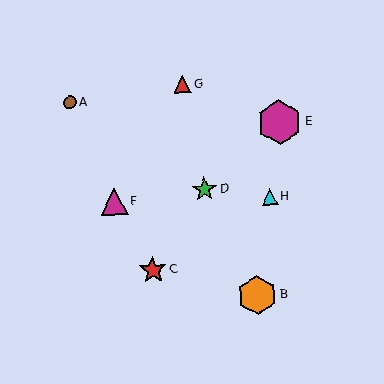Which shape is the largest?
The magenta hexagon (labeled E) is the largest.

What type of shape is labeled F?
Shape F is a magenta triangle.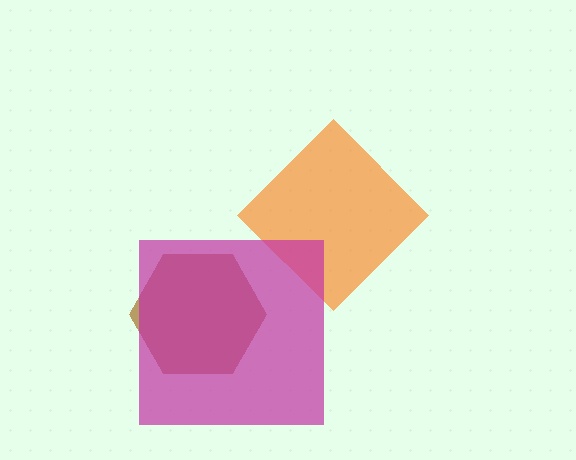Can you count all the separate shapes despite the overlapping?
Yes, there are 3 separate shapes.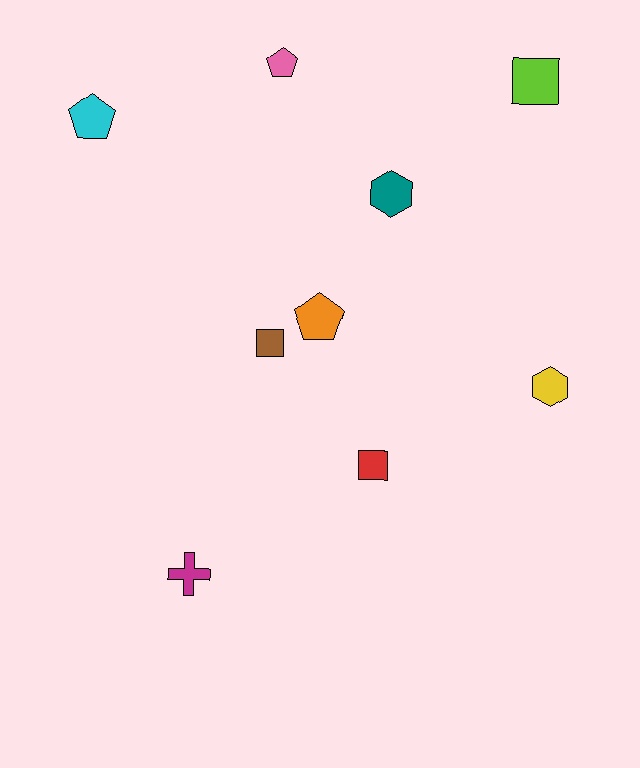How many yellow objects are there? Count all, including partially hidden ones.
There is 1 yellow object.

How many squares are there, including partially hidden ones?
There are 3 squares.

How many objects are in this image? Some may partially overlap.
There are 9 objects.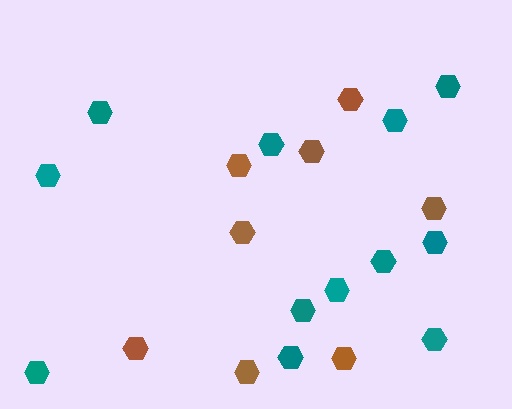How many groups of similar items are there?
There are 2 groups: one group of brown hexagons (8) and one group of teal hexagons (12).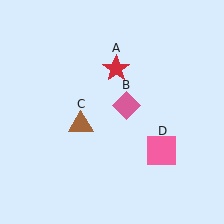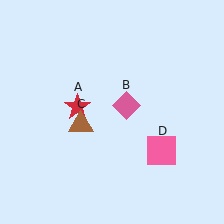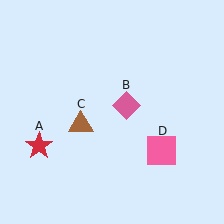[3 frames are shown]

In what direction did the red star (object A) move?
The red star (object A) moved down and to the left.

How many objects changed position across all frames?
1 object changed position: red star (object A).